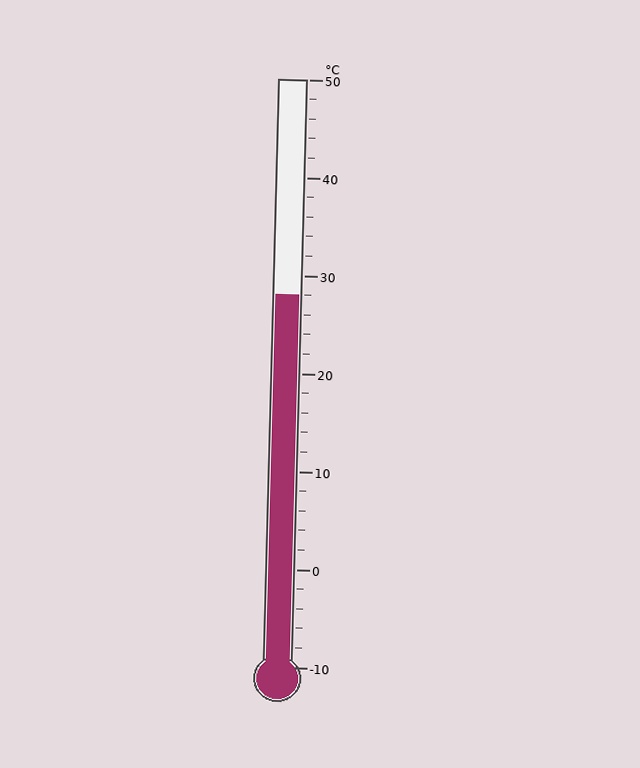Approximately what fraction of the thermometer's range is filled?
The thermometer is filled to approximately 65% of its range.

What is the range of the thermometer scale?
The thermometer scale ranges from -10°C to 50°C.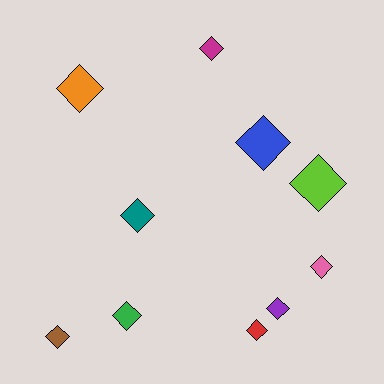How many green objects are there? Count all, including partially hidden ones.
There is 1 green object.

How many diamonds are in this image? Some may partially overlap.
There are 10 diamonds.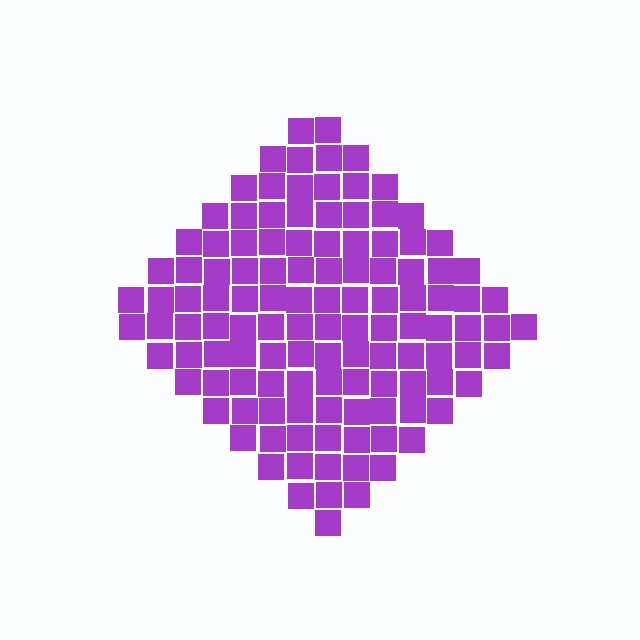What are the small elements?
The small elements are squares.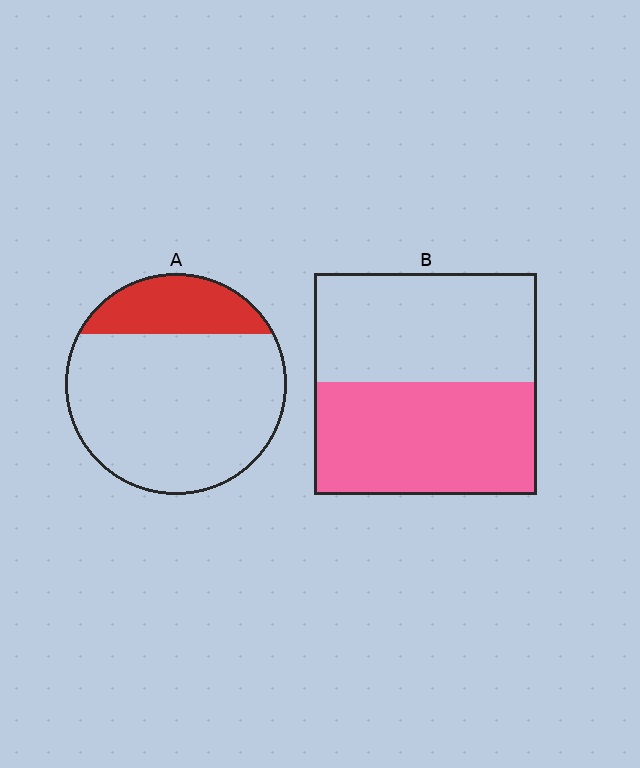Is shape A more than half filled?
No.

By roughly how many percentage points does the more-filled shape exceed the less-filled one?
By roughly 30 percentage points (B over A).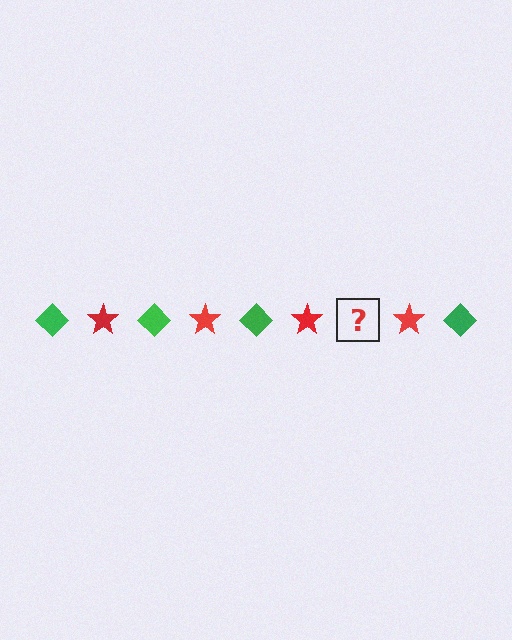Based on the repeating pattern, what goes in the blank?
The blank should be a green diamond.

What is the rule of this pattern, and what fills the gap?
The rule is that the pattern alternates between green diamond and red star. The gap should be filled with a green diamond.